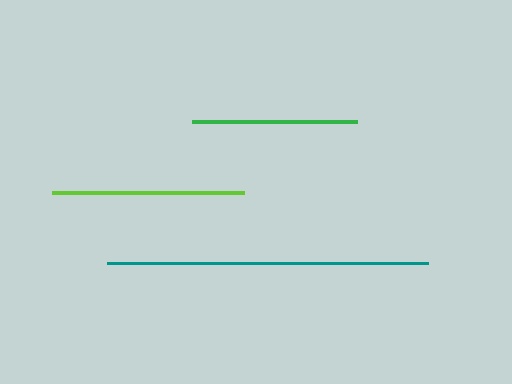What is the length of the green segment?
The green segment is approximately 165 pixels long.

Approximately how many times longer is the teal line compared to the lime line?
The teal line is approximately 1.7 times the length of the lime line.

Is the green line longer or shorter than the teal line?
The teal line is longer than the green line.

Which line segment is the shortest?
The green line is the shortest at approximately 165 pixels.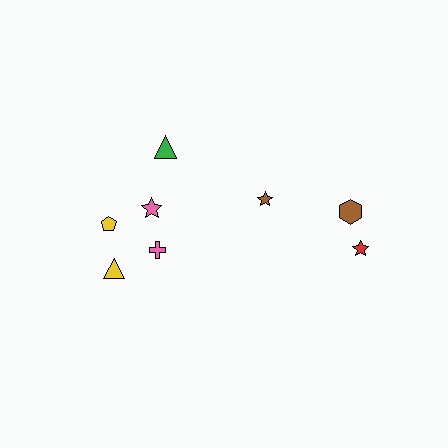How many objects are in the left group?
There are 5 objects.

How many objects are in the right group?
There are 3 objects.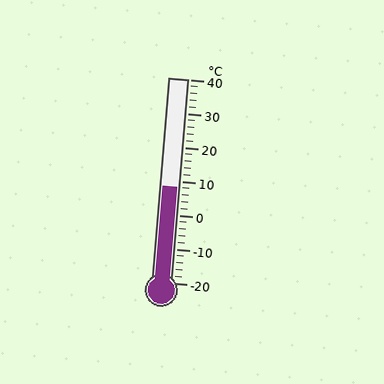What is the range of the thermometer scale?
The thermometer scale ranges from -20°C to 40°C.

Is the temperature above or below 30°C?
The temperature is below 30°C.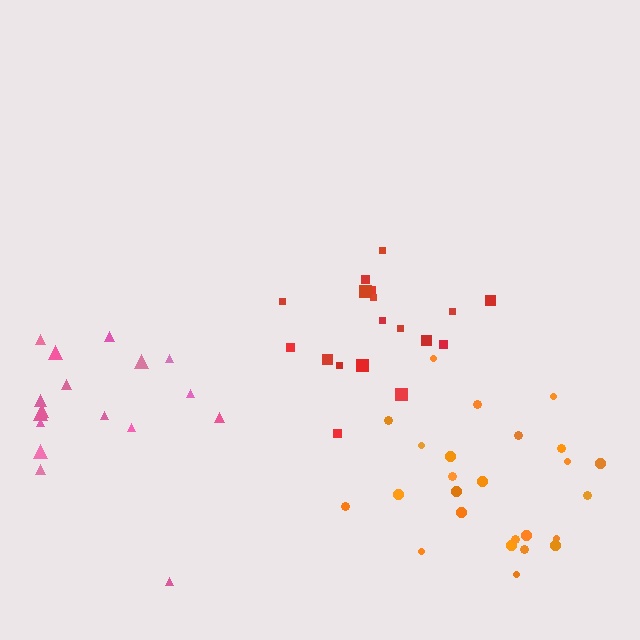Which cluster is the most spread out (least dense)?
Pink.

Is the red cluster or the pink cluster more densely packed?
Red.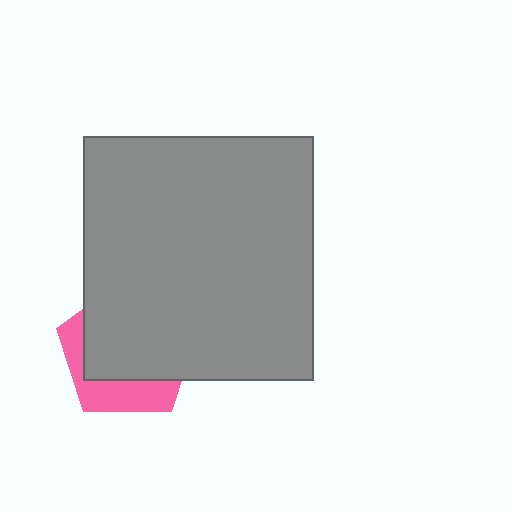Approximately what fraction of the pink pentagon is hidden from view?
Roughly 68% of the pink pentagon is hidden behind the gray rectangle.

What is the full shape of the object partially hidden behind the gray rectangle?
The partially hidden object is a pink pentagon.